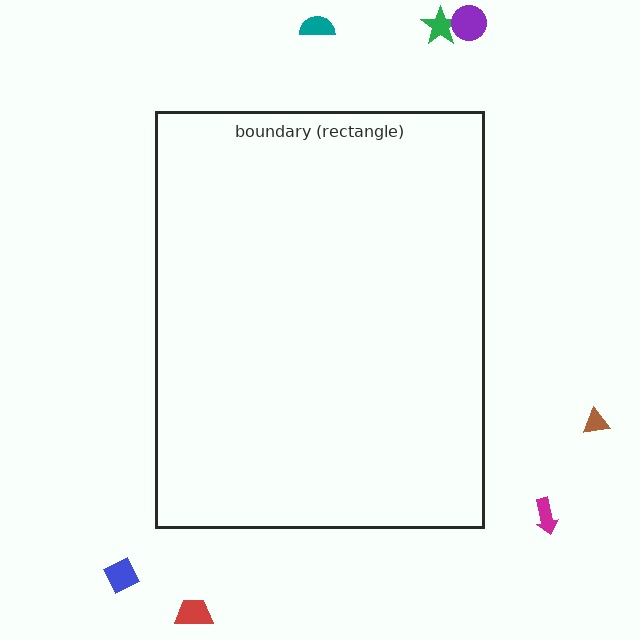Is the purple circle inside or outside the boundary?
Outside.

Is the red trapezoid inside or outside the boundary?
Outside.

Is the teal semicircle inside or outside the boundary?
Outside.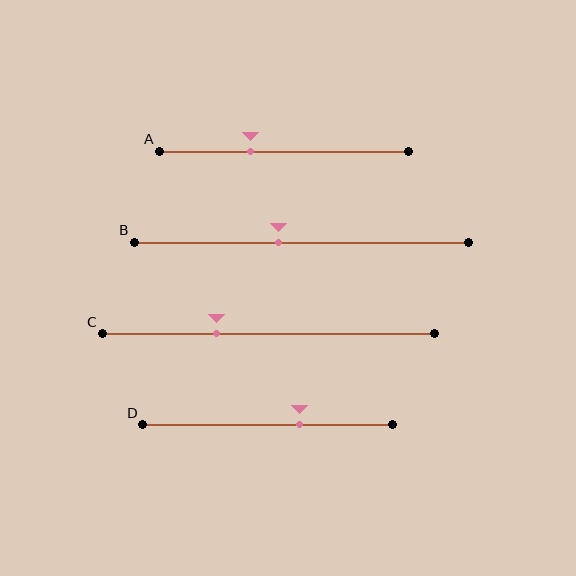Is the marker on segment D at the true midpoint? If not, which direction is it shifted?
No, the marker on segment D is shifted to the right by about 13% of the segment length.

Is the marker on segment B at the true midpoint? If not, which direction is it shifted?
No, the marker on segment B is shifted to the left by about 7% of the segment length.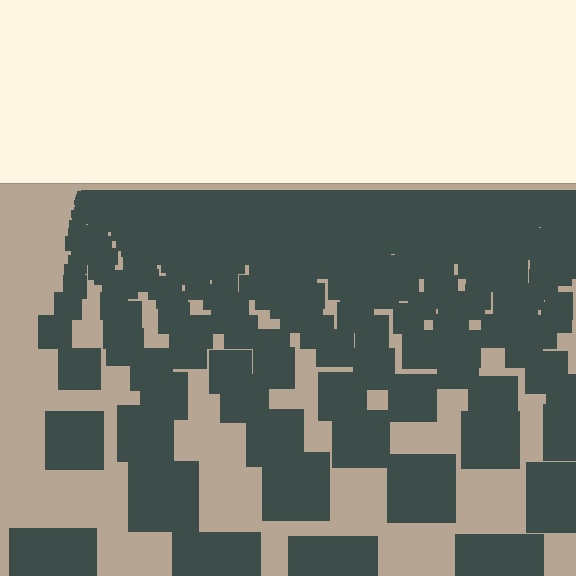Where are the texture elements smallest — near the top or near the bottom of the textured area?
Near the top.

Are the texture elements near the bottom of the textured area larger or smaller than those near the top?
Larger. Near the bottom, elements are closer to the viewer and appear at a bigger on-screen size.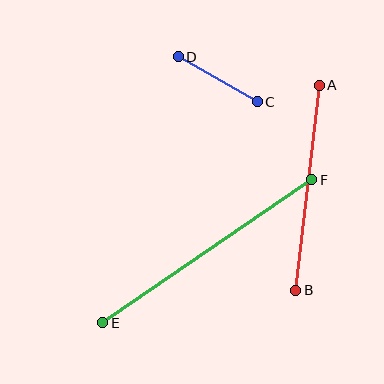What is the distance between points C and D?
The distance is approximately 91 pixels.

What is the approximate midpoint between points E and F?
The midpoint is at approximately (207, 251) pixels.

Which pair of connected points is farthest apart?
Points E and F are farthest apart.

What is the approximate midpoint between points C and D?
The midpoint is at approximately (218, 79) pixels.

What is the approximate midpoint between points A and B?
The midpoint is at approximately (308, 188) pixels.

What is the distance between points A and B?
The distance is approximately 206 pixels.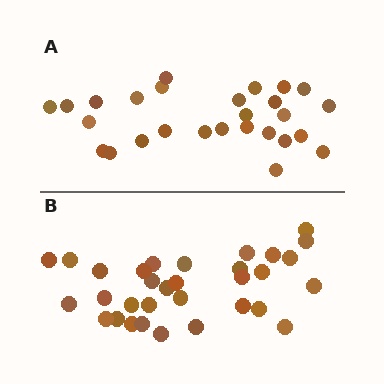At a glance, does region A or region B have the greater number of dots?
Region B (the bottom region) has more dots.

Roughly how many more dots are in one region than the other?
Region B has about 5 more dots than region A.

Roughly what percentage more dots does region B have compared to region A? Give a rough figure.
About 20% more.